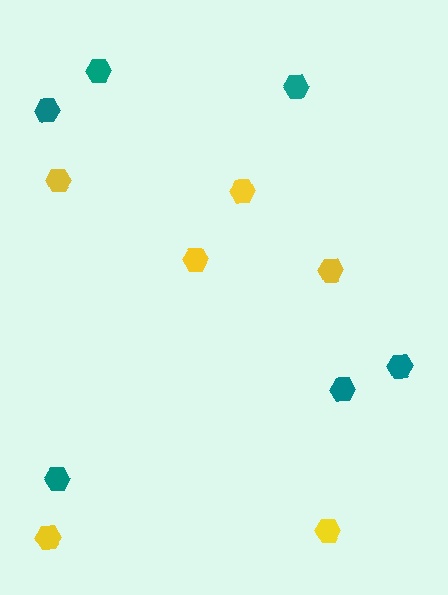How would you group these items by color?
There are 2 groups: one group of teal hexagons (6) and one group of yellow hexagons (6).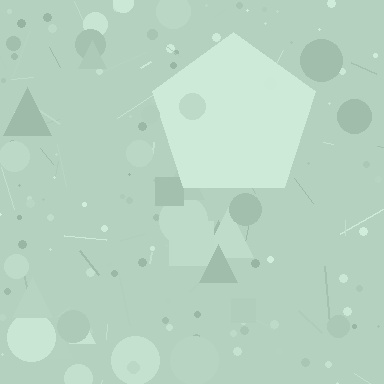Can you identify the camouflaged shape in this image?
The camouflaged shape is a pentagon.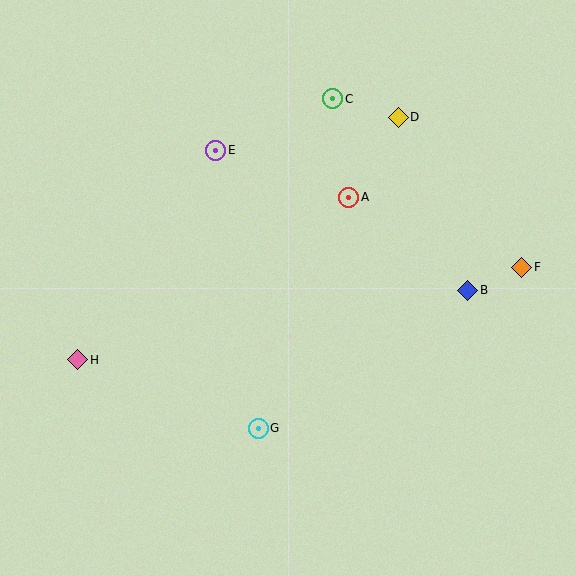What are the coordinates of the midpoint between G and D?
The midpoint between G and D is at (328, 273).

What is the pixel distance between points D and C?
The distance between D and C is 68 pixels.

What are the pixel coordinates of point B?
Point B is at (467, 290).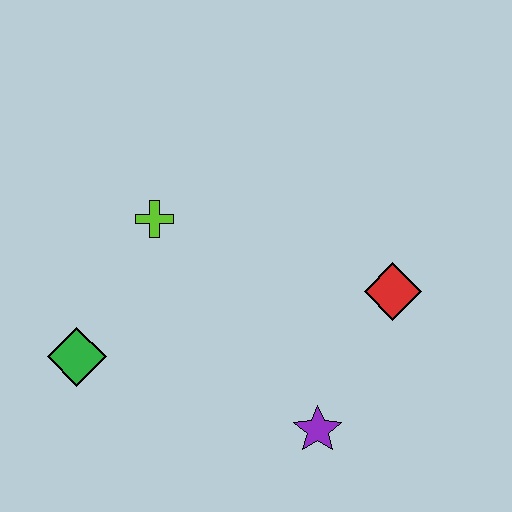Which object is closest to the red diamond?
The purple star is closest to the red diamond.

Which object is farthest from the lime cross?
The purple star is farthest from the lime cross.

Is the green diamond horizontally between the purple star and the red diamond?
No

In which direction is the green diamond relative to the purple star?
The green diamond is to the left of the purple star.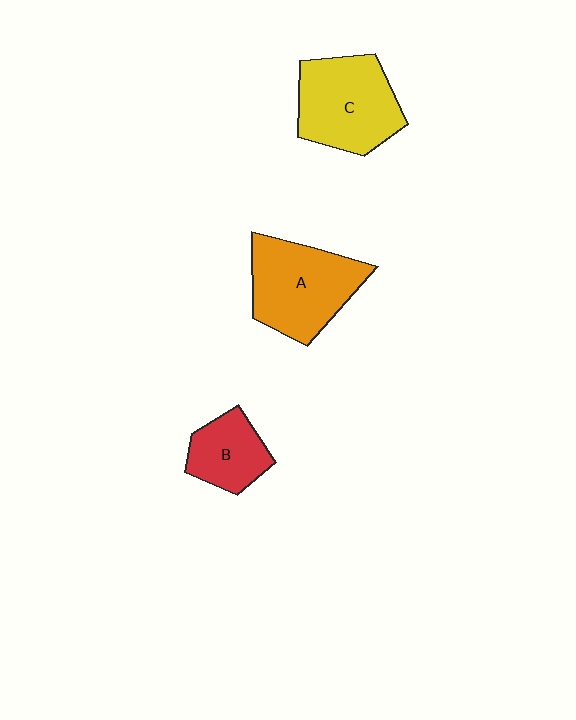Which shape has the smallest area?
Shape B (red).